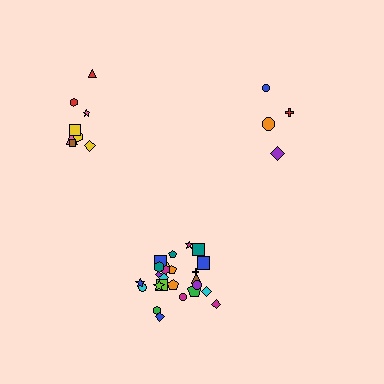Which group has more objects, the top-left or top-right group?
The top-left group.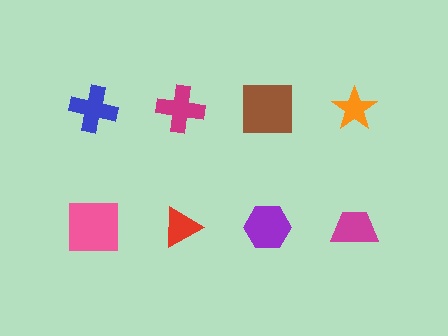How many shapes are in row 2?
4 shapes.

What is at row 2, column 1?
A pink square.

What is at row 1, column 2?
A magenta cross.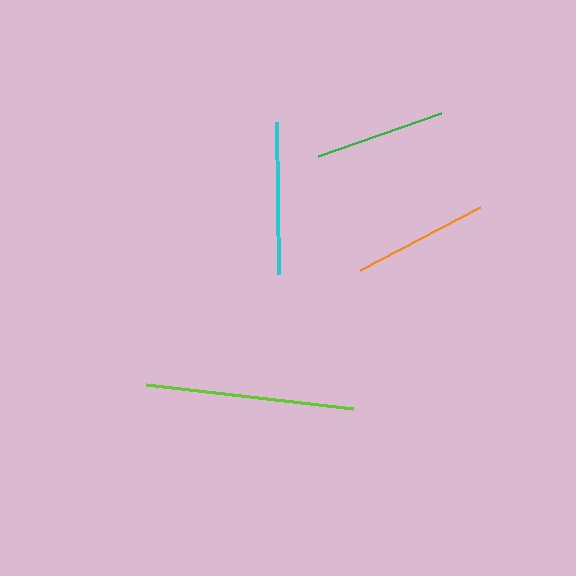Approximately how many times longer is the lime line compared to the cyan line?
The lime line is approximately 1.4 times the length of the cyan line.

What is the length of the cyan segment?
The cyan segment is approximately 152 pixels long.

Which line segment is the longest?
The lime line is the longest at approximately 208 pixels.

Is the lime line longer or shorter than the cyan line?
The lime line is longer than the cyan line.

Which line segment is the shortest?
The green line is the shortest at approximately 131 pixels.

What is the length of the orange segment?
The orange segment is approximately 136 pixels long.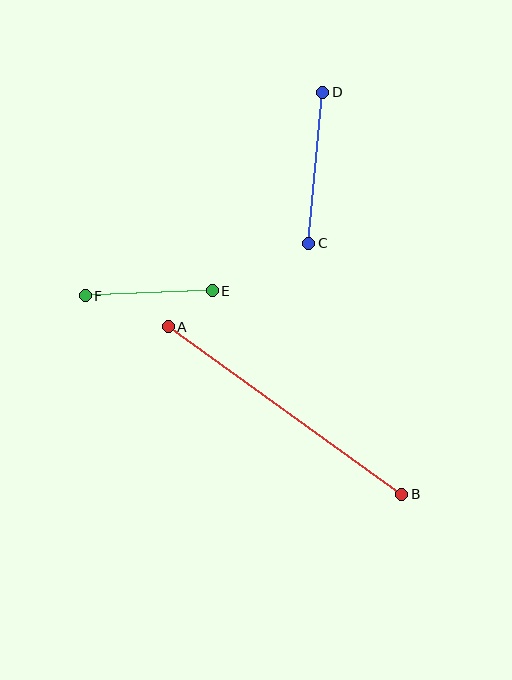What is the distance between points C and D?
The distance is approximately 152 pixels.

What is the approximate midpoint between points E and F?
The midpoint is at approximately (149, 293) pixels.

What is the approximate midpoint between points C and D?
The midpoint is at approximately (316, 168) pixels.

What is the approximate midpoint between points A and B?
The midpoint is at approximately (285, 411) pixels.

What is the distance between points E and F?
The distance is approximately 127 pixels.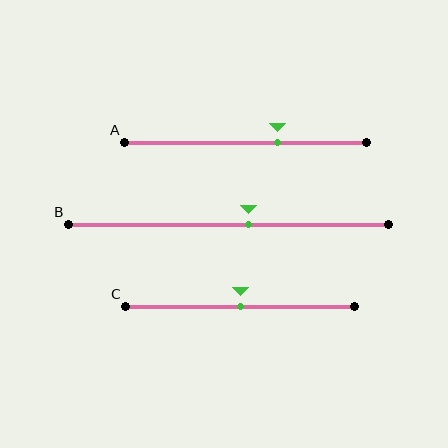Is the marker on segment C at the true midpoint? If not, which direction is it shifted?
Yes, the marker on segment C is at the true midpoint.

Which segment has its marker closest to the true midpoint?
Segment C has its marker closest to the true midpoint.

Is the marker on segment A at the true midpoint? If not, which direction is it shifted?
No, the marker on segment A is shifted to the right by about 13% of the segment length.